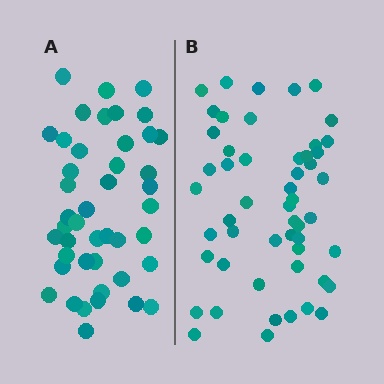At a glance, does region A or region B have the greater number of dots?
Region B (the right region) has more dots.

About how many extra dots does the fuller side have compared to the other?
Region B has roughly 8 or so more dots than region A.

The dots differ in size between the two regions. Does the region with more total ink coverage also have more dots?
No. Region A has more total ink coverage because its dots are larger, but region B actually contains more individual dots. Total area can be misleading — the number of items is what matters here.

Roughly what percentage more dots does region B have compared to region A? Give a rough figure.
About 20% more.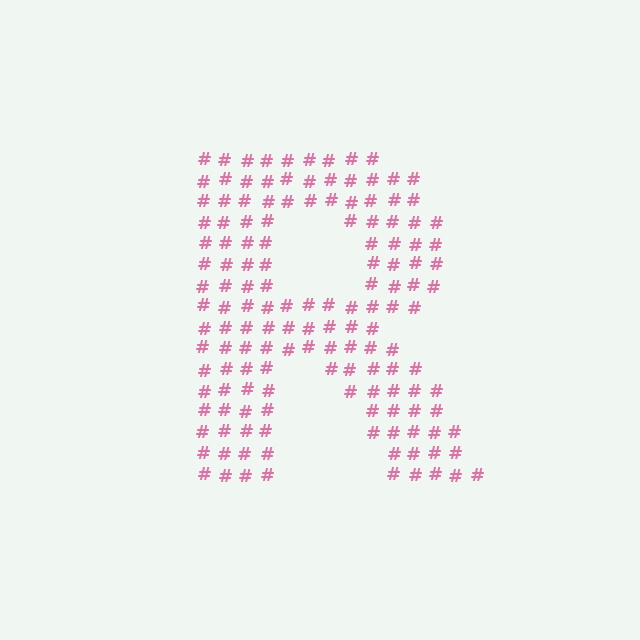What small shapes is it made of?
It is made of small hash symbols.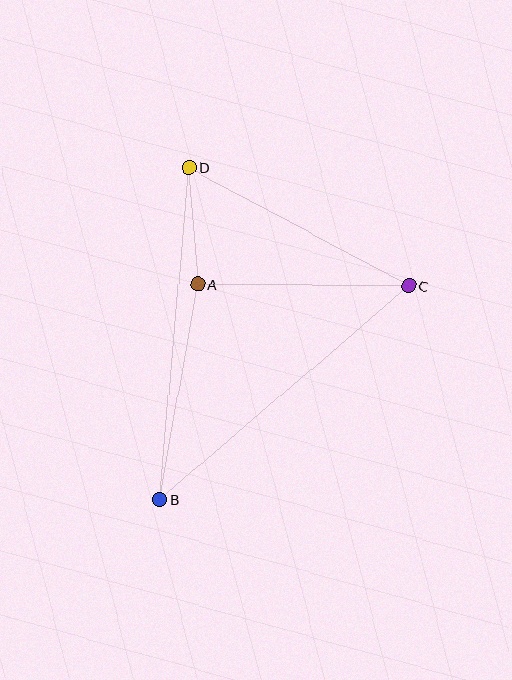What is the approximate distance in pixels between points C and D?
The distance between C and D is approximately 250 pixels.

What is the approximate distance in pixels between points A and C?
The distance between A and C is approximately 211 pixels.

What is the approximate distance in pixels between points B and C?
The distance between B and C is approximately 328 pixels.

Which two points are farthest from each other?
Points B and D are farthest from each other.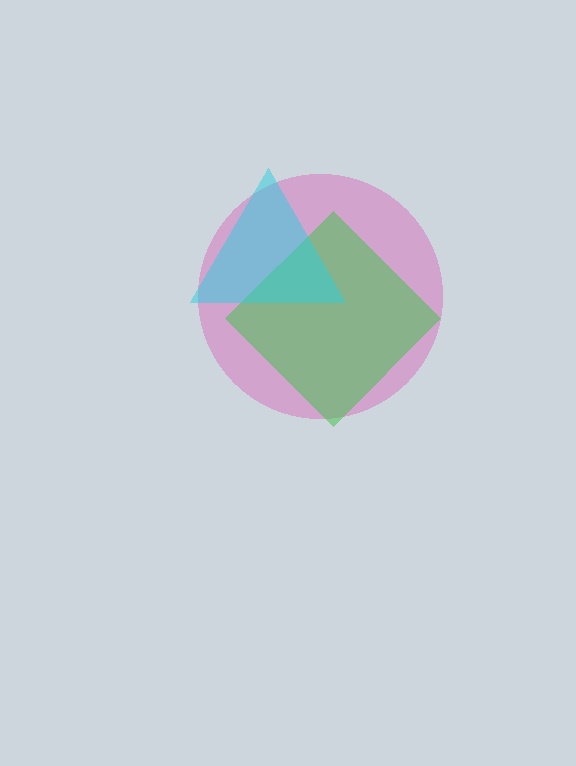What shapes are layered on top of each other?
The layered shapes are: a pink circle, a green diamond, a cyan triangle.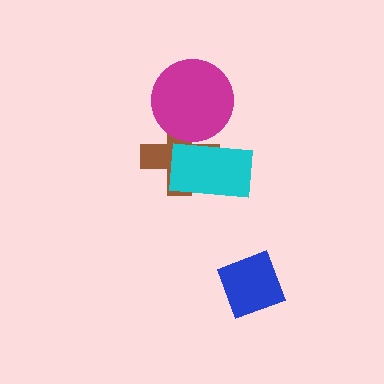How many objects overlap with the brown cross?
2 objects overlap with the brown cross.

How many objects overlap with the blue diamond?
0 objects overlap with the blue diamond.